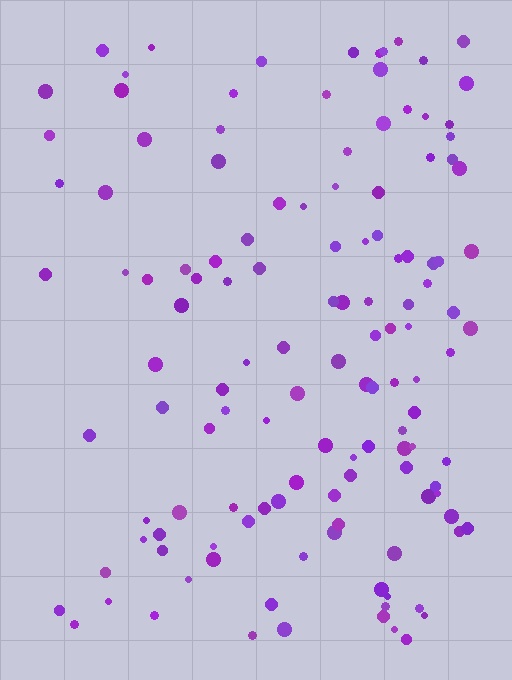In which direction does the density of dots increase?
From left to right, with the right side densest.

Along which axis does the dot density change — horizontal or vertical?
Horizontal.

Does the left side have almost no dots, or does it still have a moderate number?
Still a moderate number, just noticeably fewer than the right.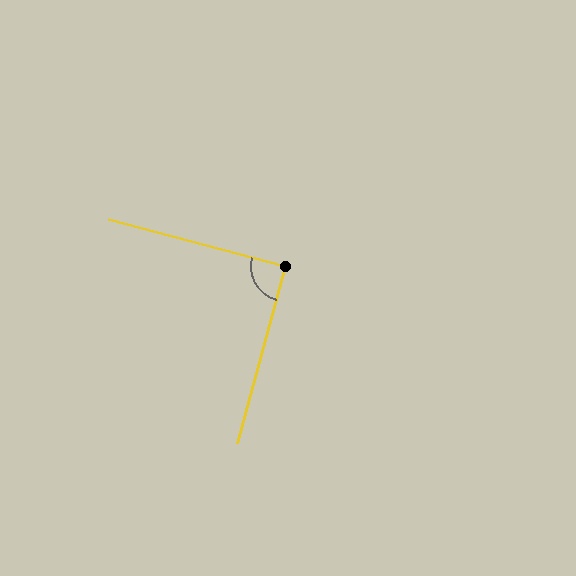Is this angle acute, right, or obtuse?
It is approximately a right angle.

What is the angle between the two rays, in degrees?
Approximately 90 degrees.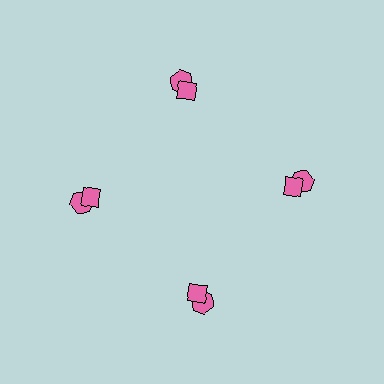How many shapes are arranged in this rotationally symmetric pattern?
There are 8 shapes, arranged in 4 groups of 2.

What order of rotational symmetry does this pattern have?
This pattern has 4-fold rotational symmetry.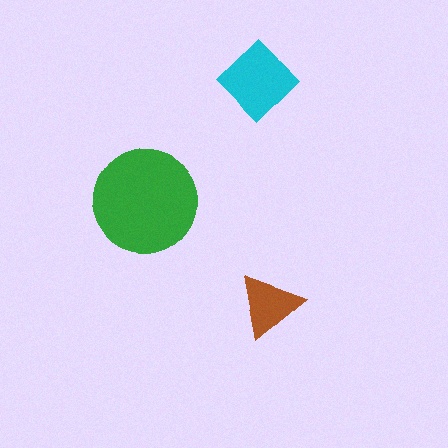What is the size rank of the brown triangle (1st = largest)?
3rd.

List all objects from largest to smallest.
The green circle, the cyan diamond, the brown triangle.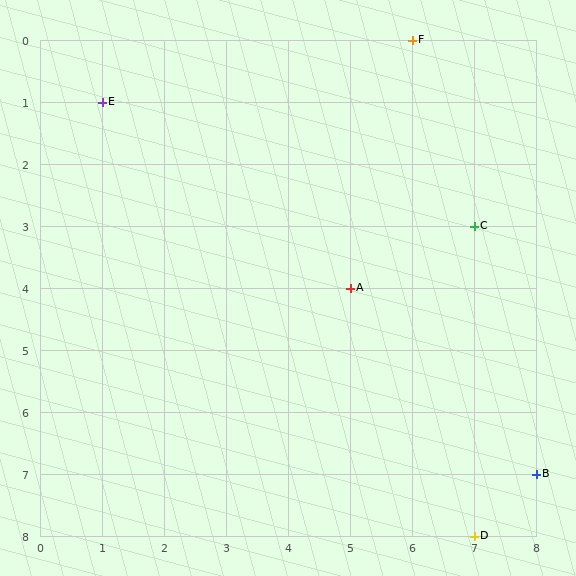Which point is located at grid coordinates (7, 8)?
Point D is at (7, 8).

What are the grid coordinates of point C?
Point C is at grid coordinates (7, 3).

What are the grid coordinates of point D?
Point D is at grid coordinates (7, 8).